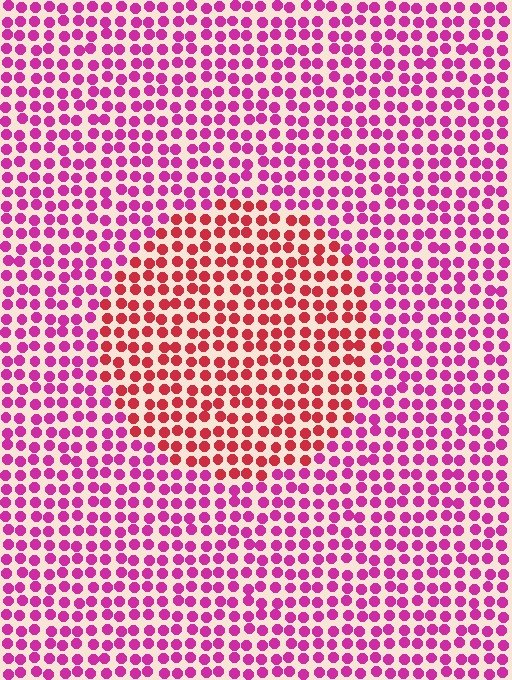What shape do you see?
I see a circle.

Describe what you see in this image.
The image is filled with small magenta elements in a uniform arrangement. A circle-shaped region is visible where the elements are tinted to a slightly different hue, forming a subtle color boundary.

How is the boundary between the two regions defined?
The boundary is defined purely by a slight shift in hue (about 37 degrees). Spacing, size, and orientation are identical on both sides.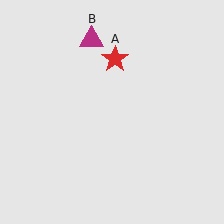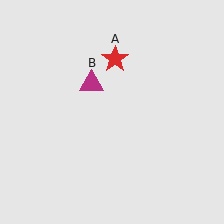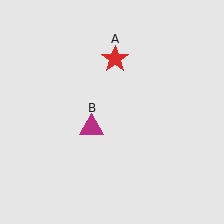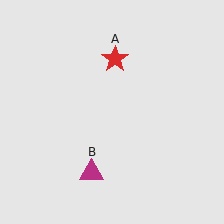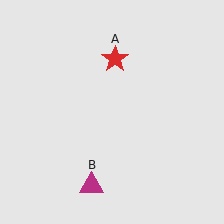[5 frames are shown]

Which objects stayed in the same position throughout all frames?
Red star (object A) remained stationary.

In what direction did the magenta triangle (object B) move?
The magenta triangle (object B) moved down.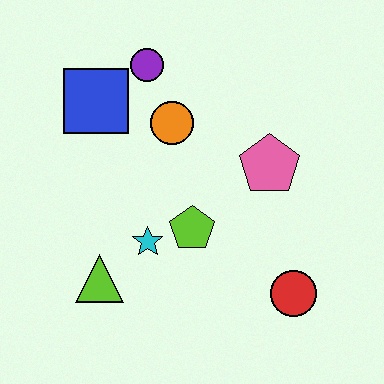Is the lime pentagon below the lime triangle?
No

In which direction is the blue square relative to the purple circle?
The blue square is to the left of the purple circle.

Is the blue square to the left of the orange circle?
Yes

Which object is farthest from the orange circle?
The red circle is farthest from the orange circle.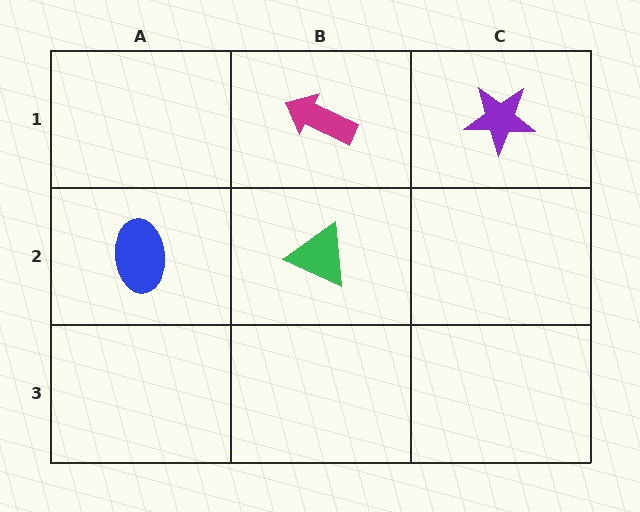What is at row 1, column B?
A magenta arrow.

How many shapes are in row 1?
2 shapes.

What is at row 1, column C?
A purple star.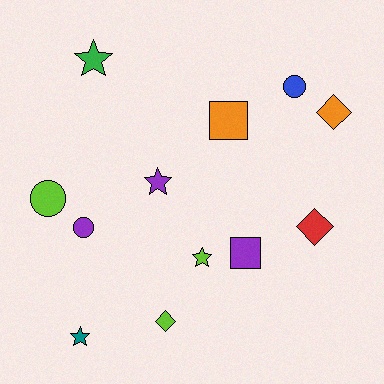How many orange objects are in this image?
There are 2 orange objects.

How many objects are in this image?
There are 12 objects.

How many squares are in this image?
There are 2 squares.